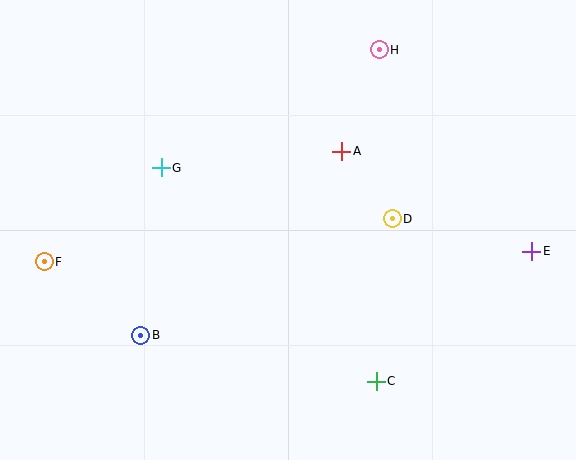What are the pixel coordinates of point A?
Point A is at (342, 151).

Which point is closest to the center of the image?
Point A at (342, 151) is closest to the center.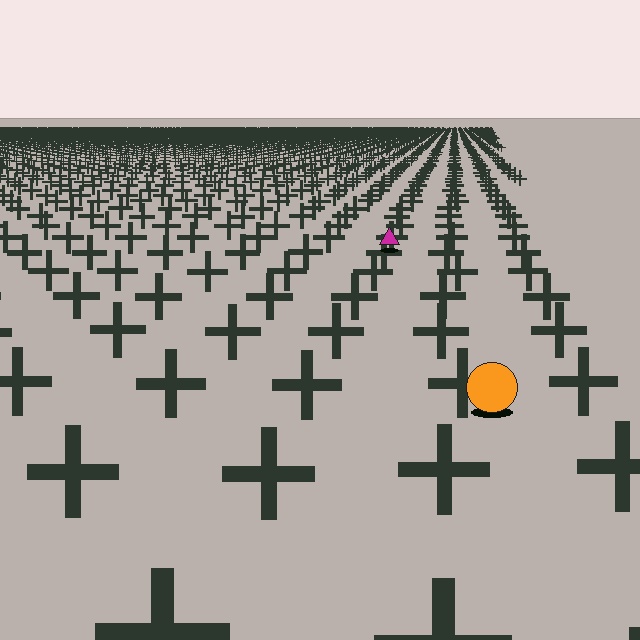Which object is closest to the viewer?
The orange circle is closest. The texture marks near it are larger and more spread out.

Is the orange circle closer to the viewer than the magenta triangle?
Yes. The orange circle is closer — you can tell from the texture gradient: the ground texture is coarser near it.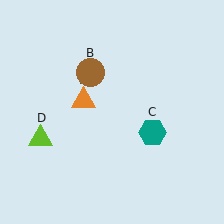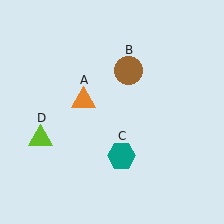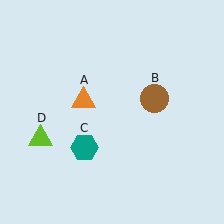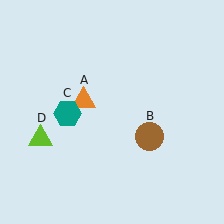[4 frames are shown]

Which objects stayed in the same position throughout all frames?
Orange triangle (object A) and lime triangle (object D) remained stationary.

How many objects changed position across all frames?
2 objects changed position: brown circle (object B), teal hexagon (object C).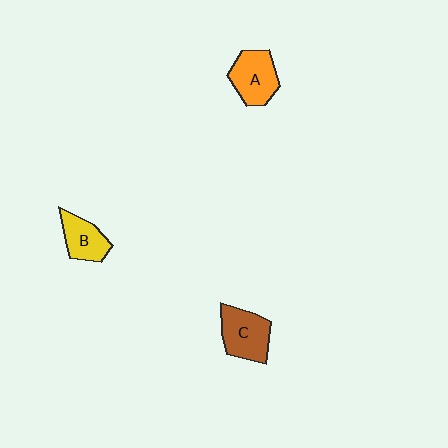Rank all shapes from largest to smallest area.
From largest to smallest: C (brown), A (orange), B (yellow).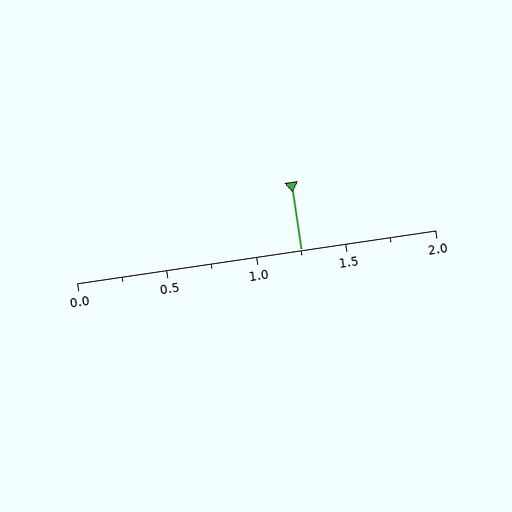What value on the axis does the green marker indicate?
The marker indicates approximately 1.25.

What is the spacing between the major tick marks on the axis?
The major ticks are spaced 0.5 apart.